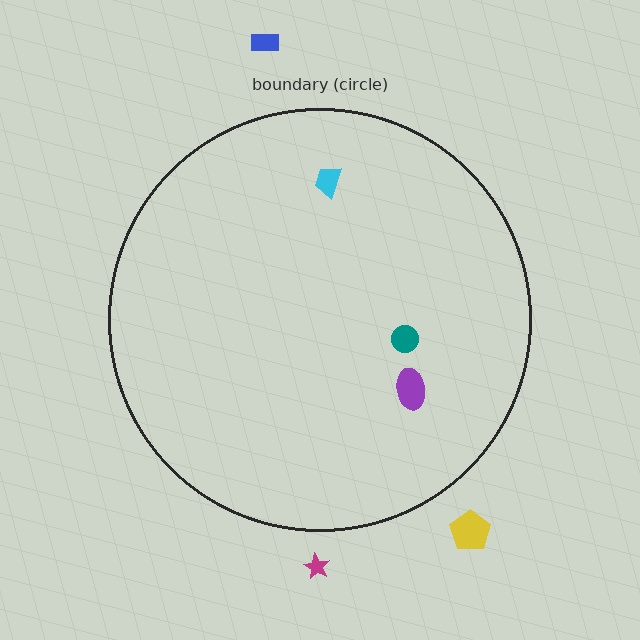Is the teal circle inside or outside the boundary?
Inside.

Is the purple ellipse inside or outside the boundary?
Inside.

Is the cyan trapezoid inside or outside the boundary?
Inside.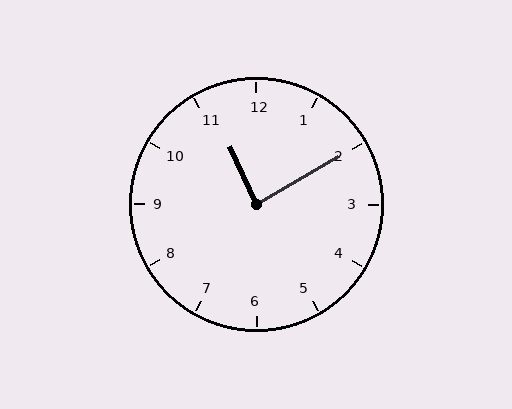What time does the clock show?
11:10.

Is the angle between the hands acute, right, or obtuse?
It is right.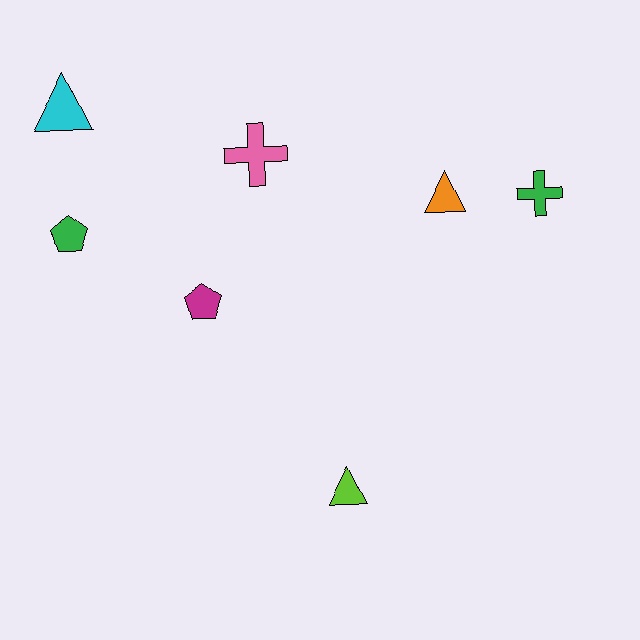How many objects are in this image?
There are 7 objects.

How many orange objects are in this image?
There is 1 orange object.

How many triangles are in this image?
There are 3 triangles.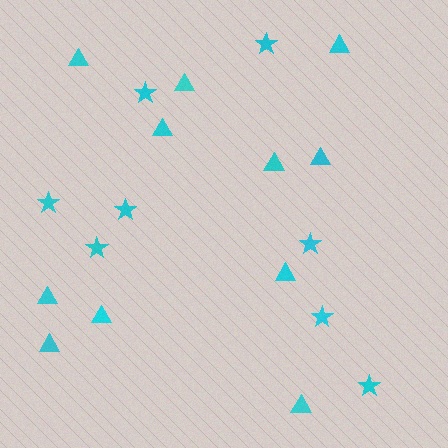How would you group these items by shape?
There are 2 groups: one group of stars (8) and one group of triangles (11).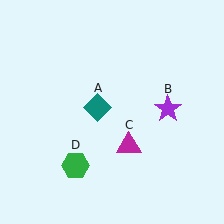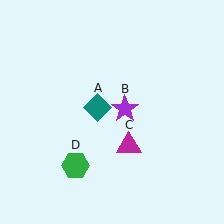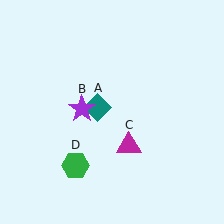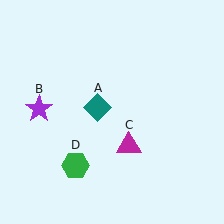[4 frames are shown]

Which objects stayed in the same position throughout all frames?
Teal diamond (object A) and magenta triangle (object C) and green hexagon (object D) remained stationary.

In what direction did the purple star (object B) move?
The purple star (object B) moved left.